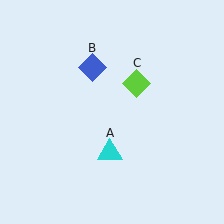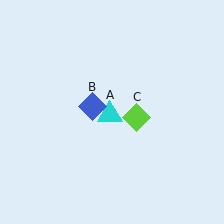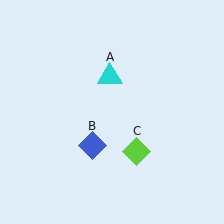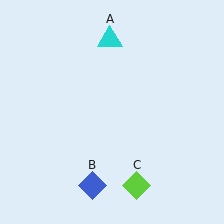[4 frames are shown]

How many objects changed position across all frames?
3 objects changed position: cyan triangle (object A), blue diamond (object B), lime diamond (object C).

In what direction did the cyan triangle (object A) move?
The cyan triangle (object A) moved up.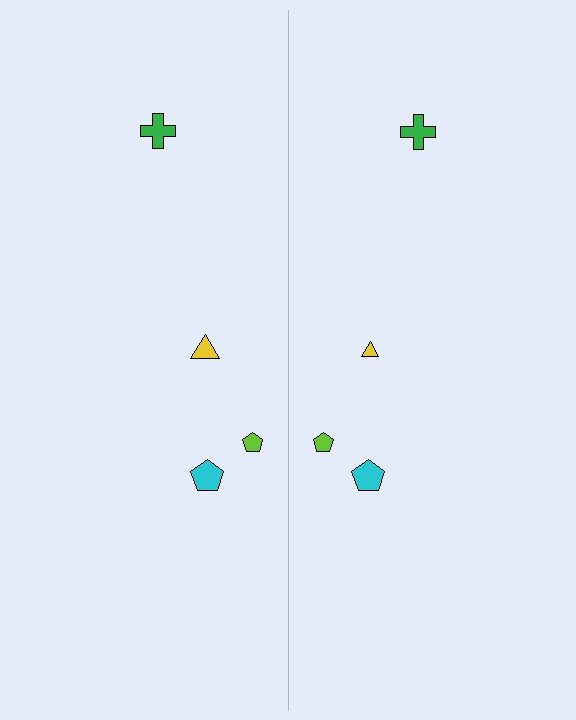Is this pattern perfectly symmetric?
No, the pattern is not perfectly symmetric. The yellow triangle on the right side has a different size than its mirror counterpart.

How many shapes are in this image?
There are 8 shapes in this image.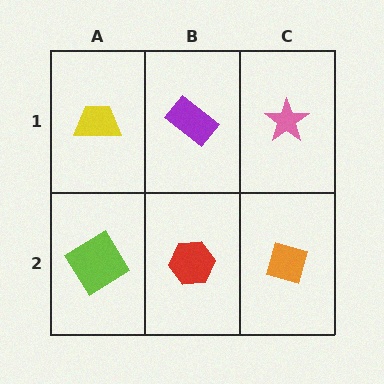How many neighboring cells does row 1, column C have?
2.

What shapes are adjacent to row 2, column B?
A purple rectangle (row 1, column B), a lime diamond (row 2, column A), an orange diamond (row 2, column C).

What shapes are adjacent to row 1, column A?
A lime diamond (row 2, column A), a purple rectangle (row 1, column B).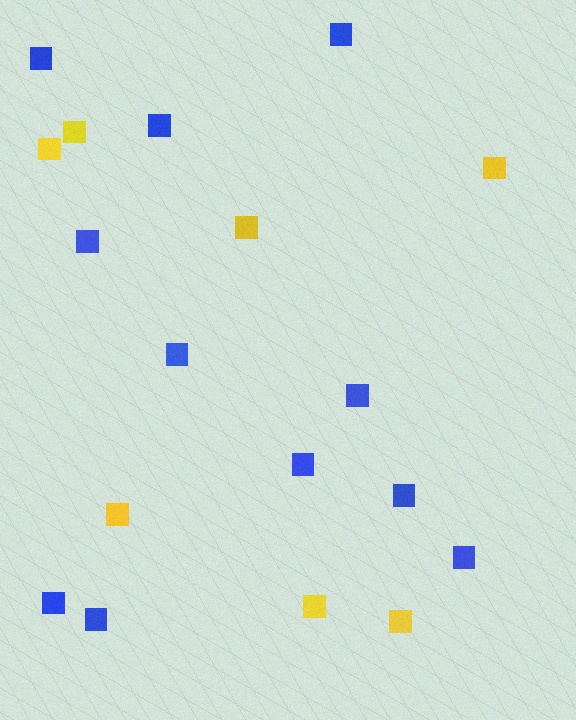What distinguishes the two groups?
There are 2 groups: one group of blue squares (11) and one group of yellow squares (7).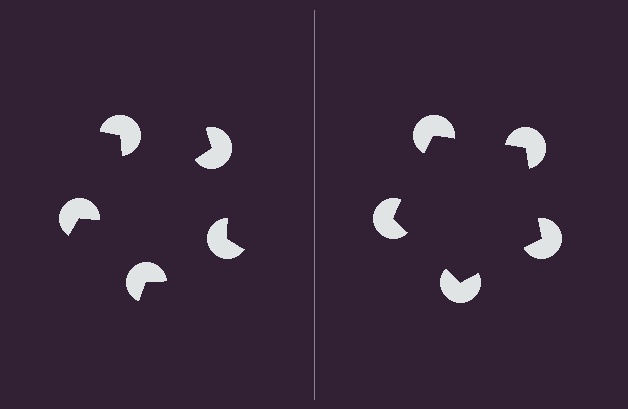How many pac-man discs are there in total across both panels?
10 — 5 on each side.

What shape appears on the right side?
An illusory pentagon.